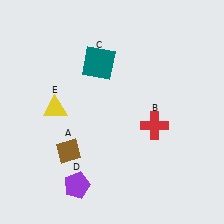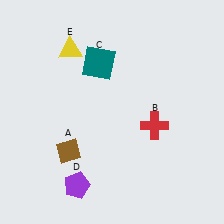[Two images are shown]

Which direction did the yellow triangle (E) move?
The yellow triangle (E) moved up.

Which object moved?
The yellow triangle (E) moved up.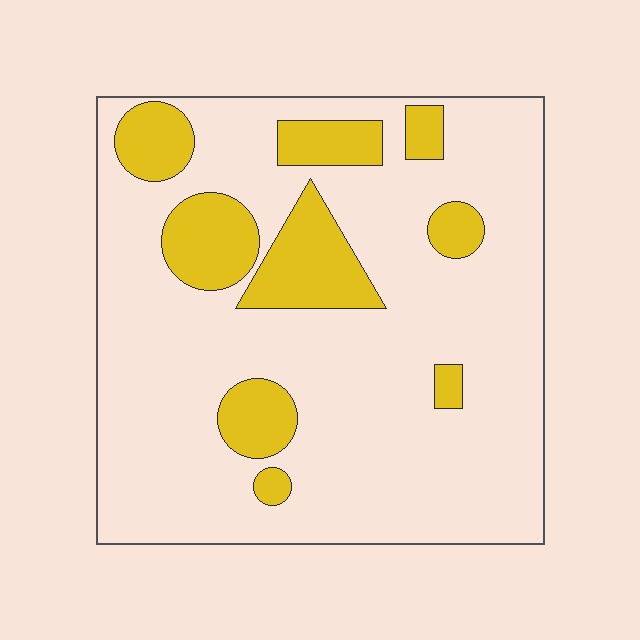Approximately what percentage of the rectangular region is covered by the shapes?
Approximately 20%.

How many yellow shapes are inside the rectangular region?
9.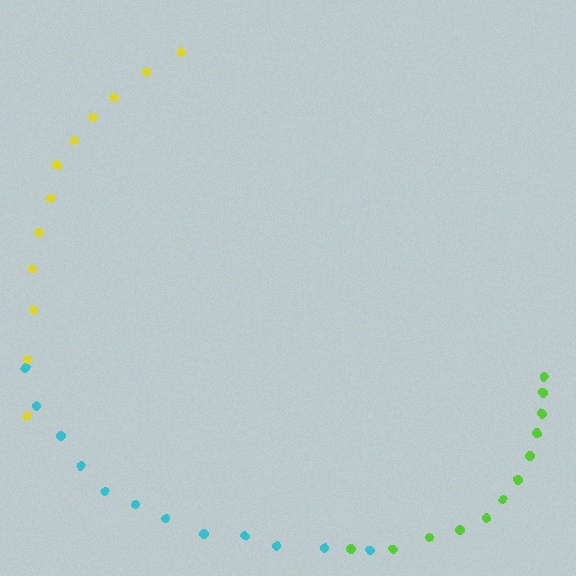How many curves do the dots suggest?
There are 3 distinct paths.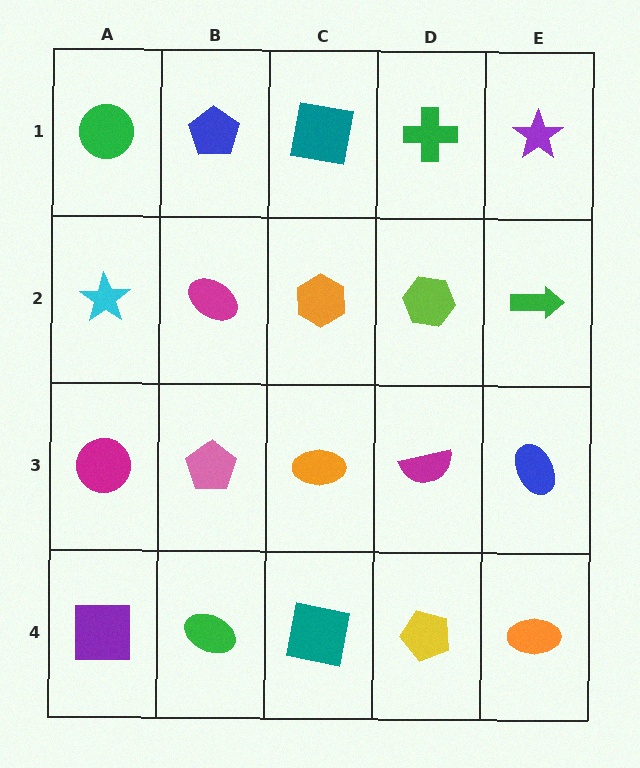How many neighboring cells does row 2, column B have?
4.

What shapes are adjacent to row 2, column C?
A teal square (row 1, column C), an orange ellipse (row 3, column C), a magenta ellipse (row 2, column B), a lime hexagon (row 2, column D).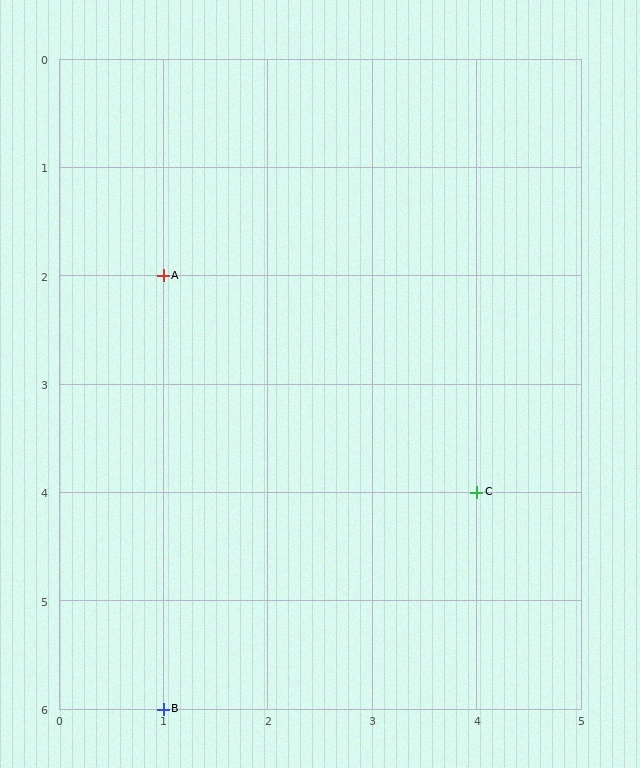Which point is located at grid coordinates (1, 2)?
Point A is at (1, 2).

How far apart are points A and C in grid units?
Points A and C are 3 columns and 2 rows apart (about 3.6 grid units diagonally).